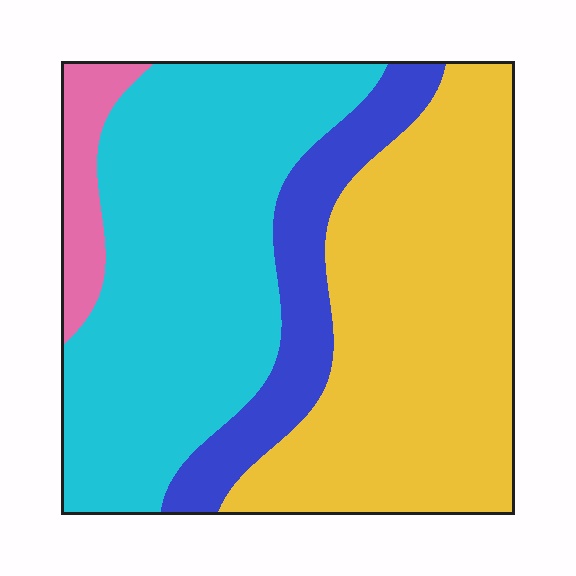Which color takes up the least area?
Pink, at roughly 5%.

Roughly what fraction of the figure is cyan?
Cyan covers 41% of the figure.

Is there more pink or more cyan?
Cyan.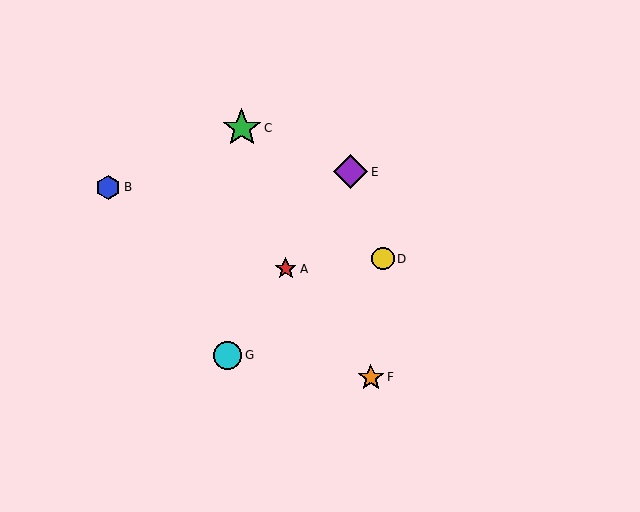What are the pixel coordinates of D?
Object D is at (383, 259).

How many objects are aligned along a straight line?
3 objects (A, E, G) are aligned along a straight line.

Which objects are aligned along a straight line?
Objects A, E, G are aligned along a straight line.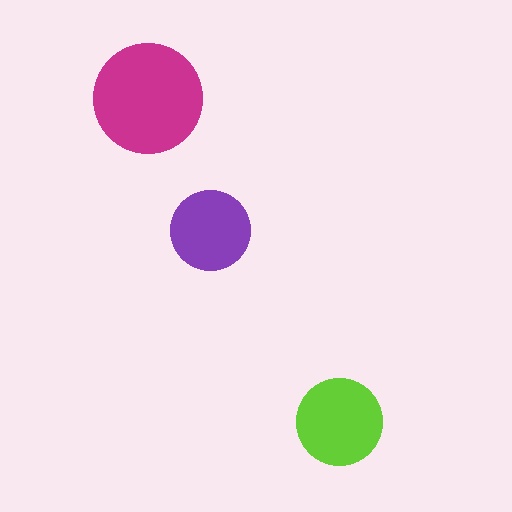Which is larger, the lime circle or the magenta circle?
The magenta one.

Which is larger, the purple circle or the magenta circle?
The magenta one.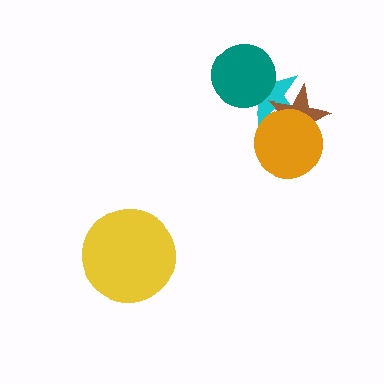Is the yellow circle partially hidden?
No, no other shape covers it.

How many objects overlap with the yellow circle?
0 objects overlap with the yellow circle.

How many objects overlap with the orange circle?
2 objects overlap with the orange circle.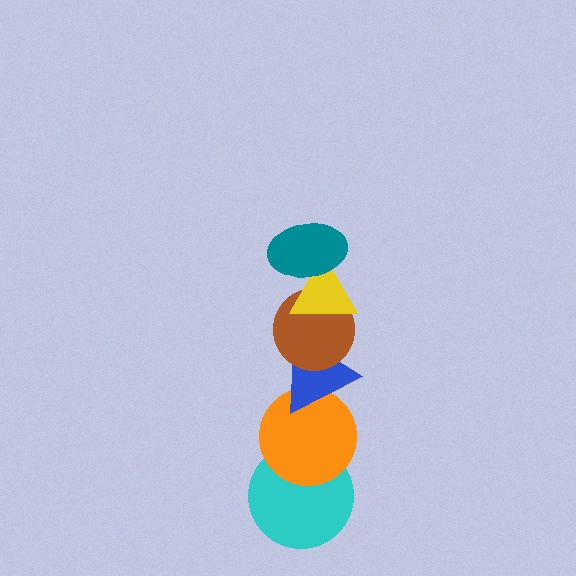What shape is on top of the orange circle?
The blue triangle is on top of the orange circle.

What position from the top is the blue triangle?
The blue triangle is 4th from the top.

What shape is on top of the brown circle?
The yellow triangle is on top of the brown circle.